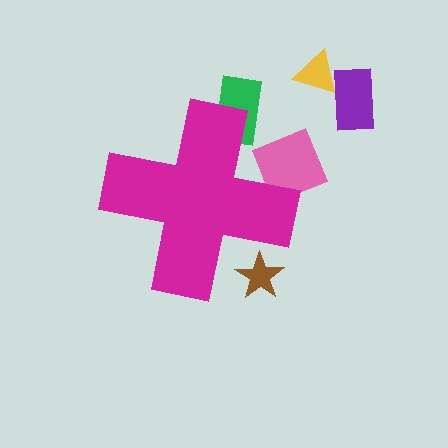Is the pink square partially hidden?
Yes, the pink square is partially hidden behind the magenta cross.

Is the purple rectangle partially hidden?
No, the purple rectangle is fully visible.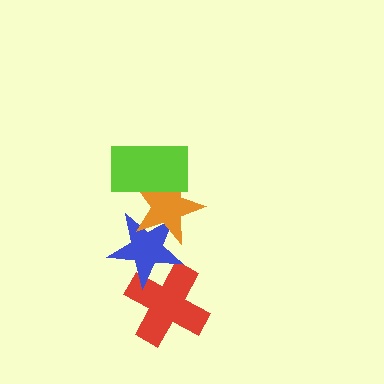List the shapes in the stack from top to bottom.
From top to bottom: the lime rectangle, the orange star, the blue star, the red cross.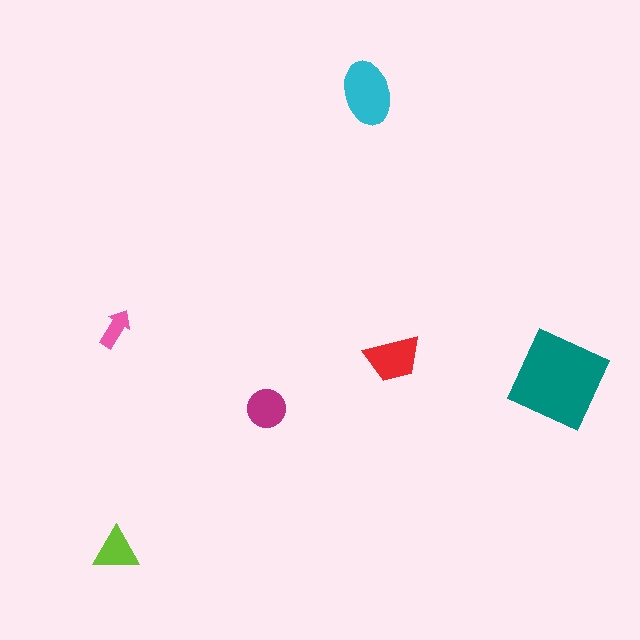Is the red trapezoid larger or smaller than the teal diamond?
Smaller.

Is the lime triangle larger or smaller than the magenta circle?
Smaller.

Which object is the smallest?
The pink arrow.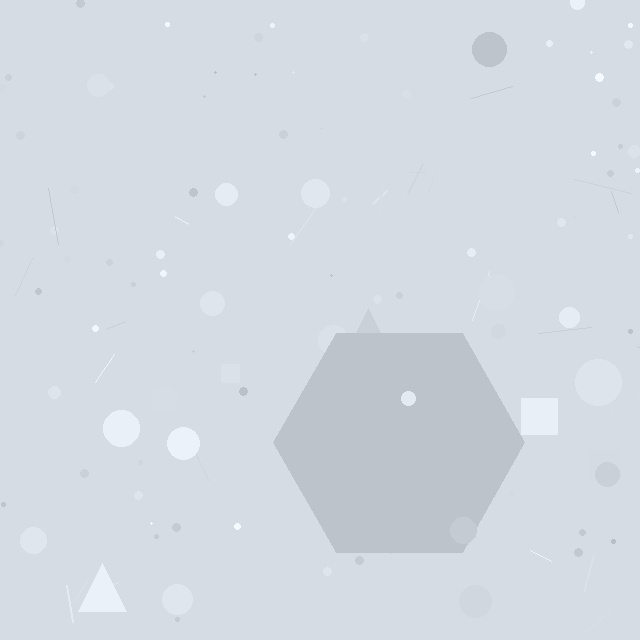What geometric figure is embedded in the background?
A hexagon is embedded in the background.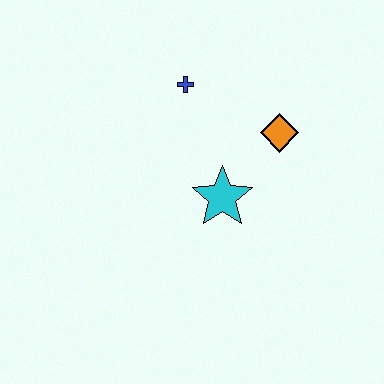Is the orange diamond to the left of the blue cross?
No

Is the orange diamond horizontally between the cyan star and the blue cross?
No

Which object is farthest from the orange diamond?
The blue cross is farthest from the orange diamond.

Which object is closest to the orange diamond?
The cyan star is closest to the orange diamond.